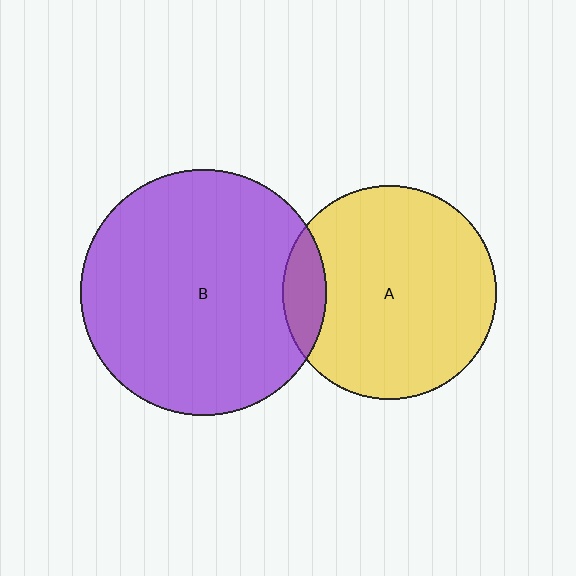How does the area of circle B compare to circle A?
Approximately 1.3 times.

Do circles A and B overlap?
Yes.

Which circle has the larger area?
Circle B (purple).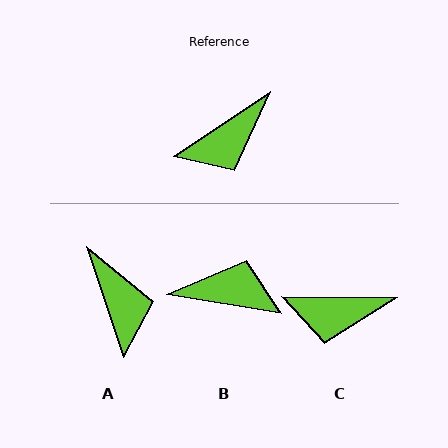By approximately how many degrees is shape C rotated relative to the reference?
Approximately 34 degrees clockwise.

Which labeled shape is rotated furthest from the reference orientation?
B, about 137 degrees away.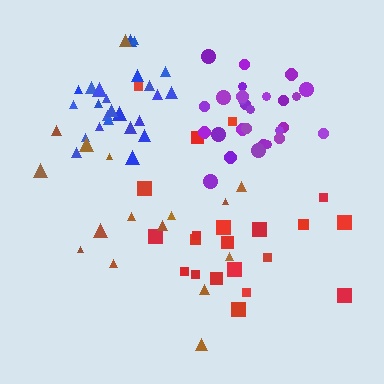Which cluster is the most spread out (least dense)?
Red.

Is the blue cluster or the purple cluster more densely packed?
Purple.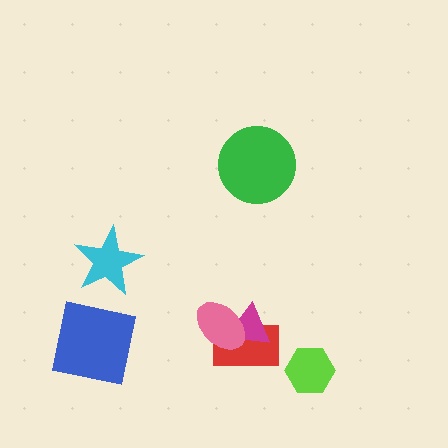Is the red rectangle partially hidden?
Yes, it is partially covered by another shape.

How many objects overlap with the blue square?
0 objects overlap with the blue square.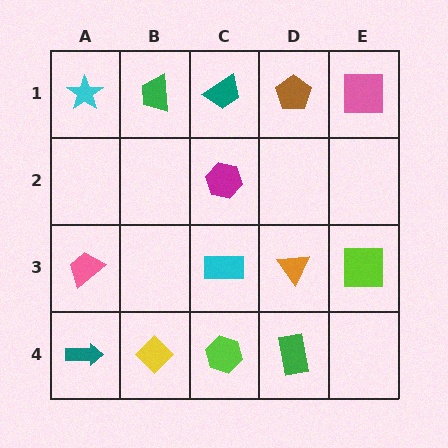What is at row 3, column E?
A lime square.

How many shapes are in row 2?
1 shape.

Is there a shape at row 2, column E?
No, that cell is empty.